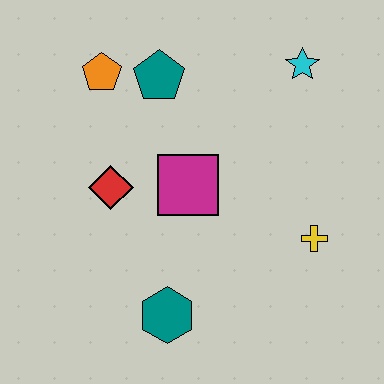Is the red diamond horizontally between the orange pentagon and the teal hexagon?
Yes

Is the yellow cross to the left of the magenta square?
No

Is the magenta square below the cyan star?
Yes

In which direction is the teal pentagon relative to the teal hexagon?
The teal pentagon is above the teal hexagon.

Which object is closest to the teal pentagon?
The orange pentagon is closest to the teal pentagon.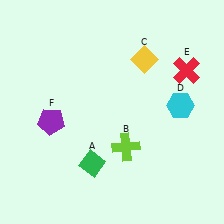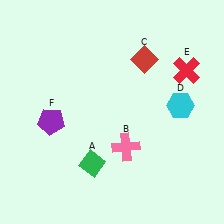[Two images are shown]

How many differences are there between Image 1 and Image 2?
There are 2 differences between the two images.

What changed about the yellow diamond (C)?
In Image 1, C is yellow. In Image 2, it changed to red.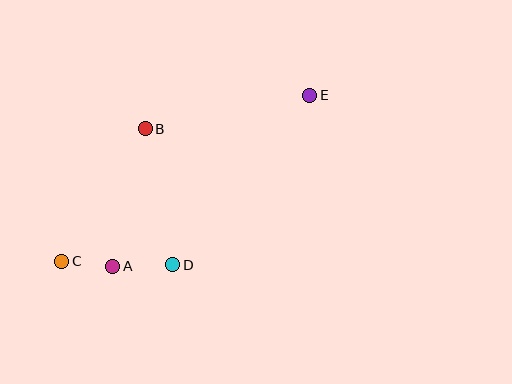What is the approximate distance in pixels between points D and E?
The distance between D and E is approximately 218 pixels.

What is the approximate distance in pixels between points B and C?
The distance between B and C is approximately 157 pixels.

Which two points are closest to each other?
Points A and C are closest to each other.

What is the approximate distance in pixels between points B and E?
The distance between B and E is approximately 168 pixels.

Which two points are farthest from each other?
Points C and E are farthest from each other.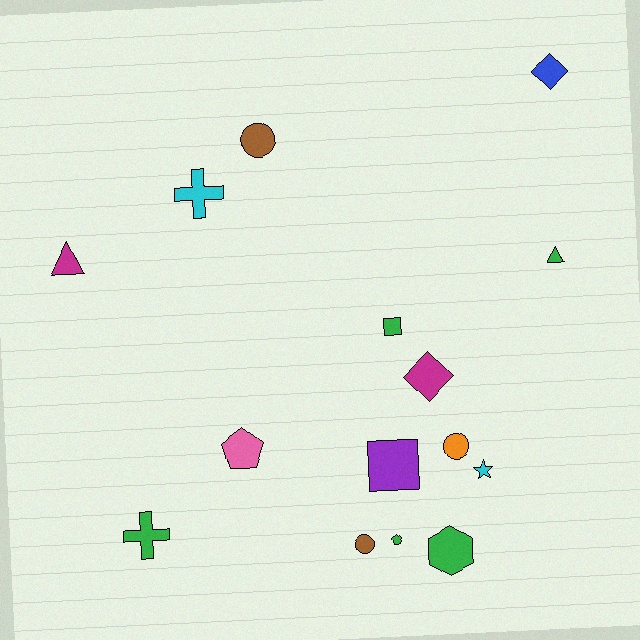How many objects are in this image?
There are 15 objects.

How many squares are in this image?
There are 2 squares.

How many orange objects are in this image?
There is 1 orange object.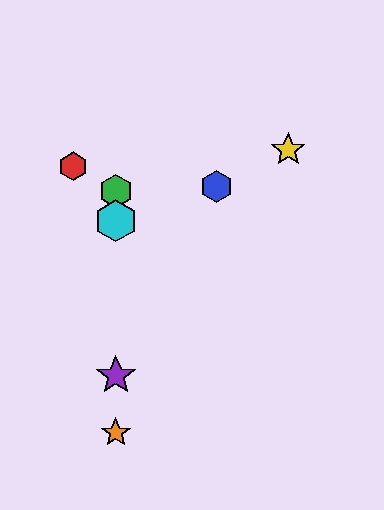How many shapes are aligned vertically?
4 shapes (the green hexagon, the purple star, the orange star, the cyan hexagon) are aligned vertically.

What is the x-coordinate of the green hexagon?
The green hexagon is at x≈116.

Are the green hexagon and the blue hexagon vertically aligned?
No, the green hexagon is at x≈116 and the blue hexagon is at x≈217.